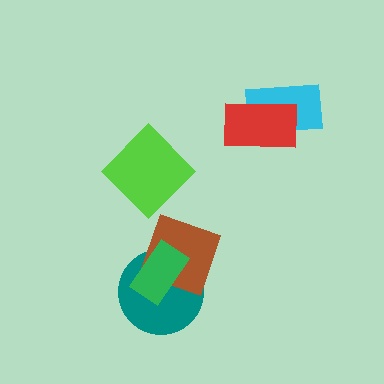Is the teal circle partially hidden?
Yes, it is partially covered by another shape.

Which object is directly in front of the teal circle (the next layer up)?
The brown diamond is directly in front of the teal circle.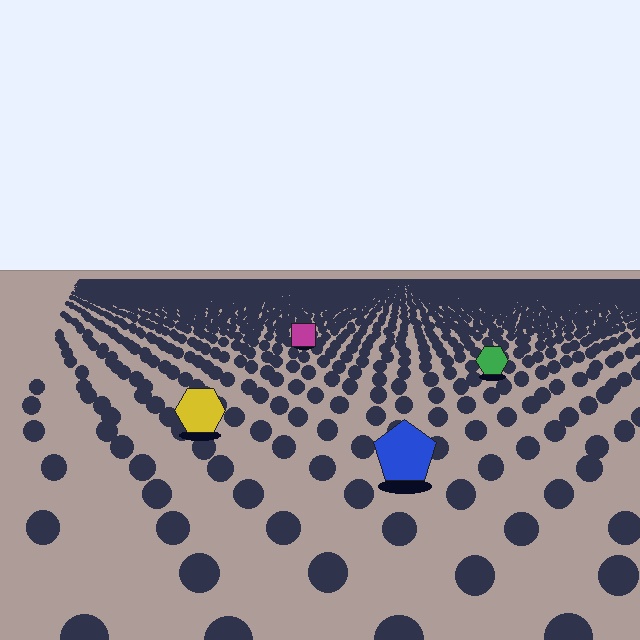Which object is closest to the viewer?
The blue pentagon is closest. The texture marks near it are larger and more spread out.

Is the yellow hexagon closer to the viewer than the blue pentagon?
No. The blue pentagon is closer — you can tell from the texture gradient: the ground texture is coarser near it.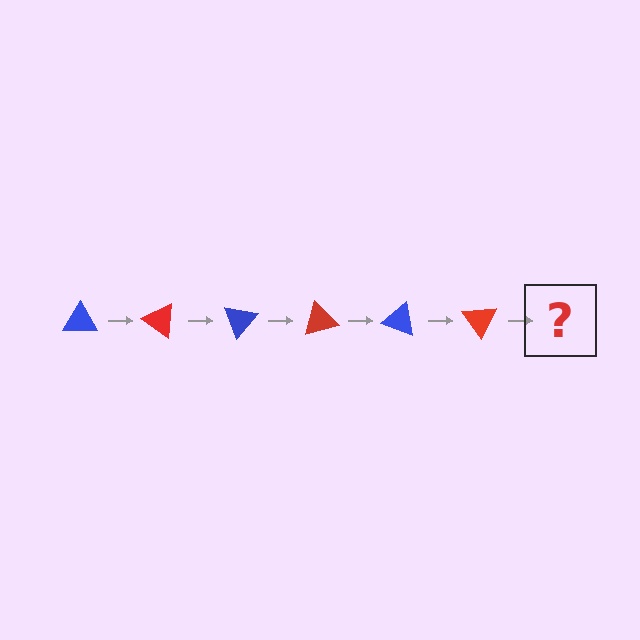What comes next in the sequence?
The next element should be a blue triangle, rotated 210 degrees from the start.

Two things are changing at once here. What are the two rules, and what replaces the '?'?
The two rules are that it rotates 35 degrees each step and the color cycles through blue and red. The '?' should be a blue triangle, rotated 210 degrees from the start.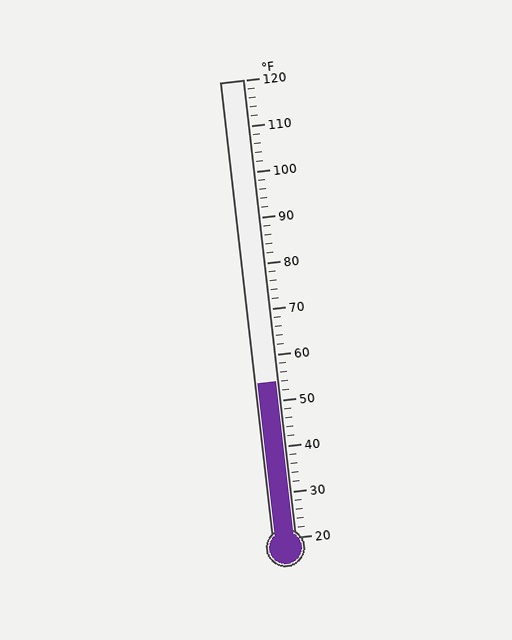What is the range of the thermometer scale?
The thermometer scale ranges from 20°F to 120°F.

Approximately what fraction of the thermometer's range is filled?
The thermometer is filled to approximately 35% of its range.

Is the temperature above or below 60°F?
The temperature is below 60°F.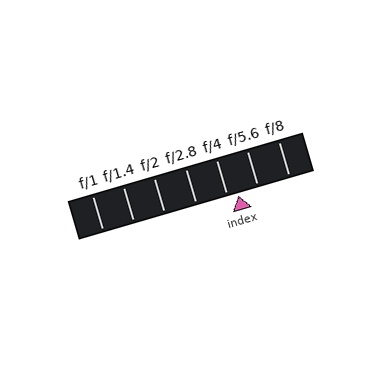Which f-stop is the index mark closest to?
The index mark is closest to f/4.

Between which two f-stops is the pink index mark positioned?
The index mark is between f/4 and f/5.6.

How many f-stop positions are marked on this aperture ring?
There are 7 f-stop positions marked.